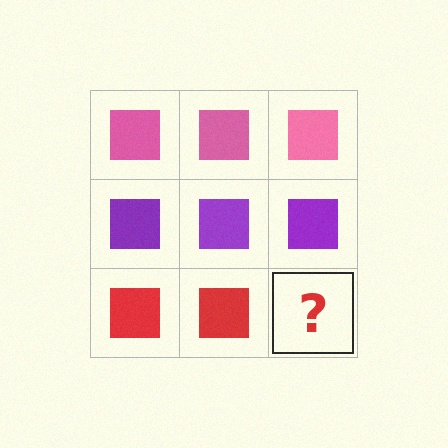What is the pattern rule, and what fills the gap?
The rule is that each row has a consistent color. The gap should be filled with a red square.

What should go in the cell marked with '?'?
The missing cell should contain a red square.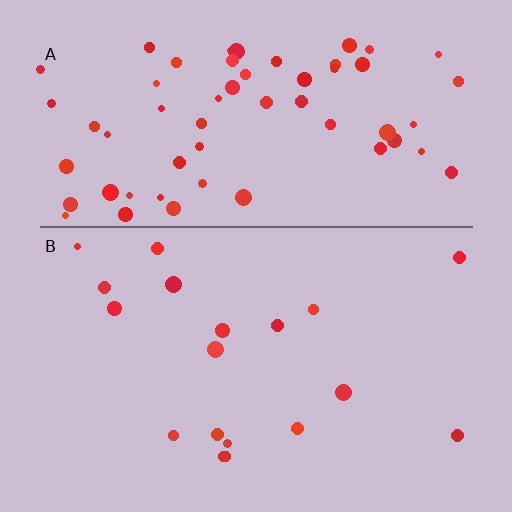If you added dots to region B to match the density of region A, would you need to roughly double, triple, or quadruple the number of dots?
Approximately triple.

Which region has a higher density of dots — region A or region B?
A (the top).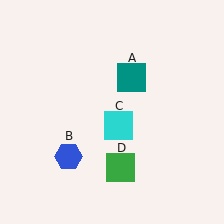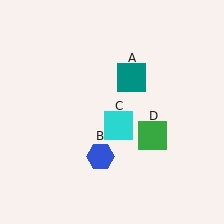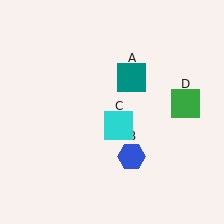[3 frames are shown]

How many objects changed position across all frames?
2 objects changed position: blue hexagon (object B), green square (object D).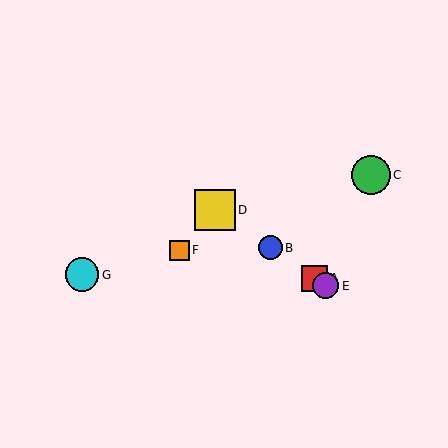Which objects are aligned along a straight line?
Objects A, B, D, E are aligned along a straight line.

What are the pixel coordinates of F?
Object F is at (179, 250).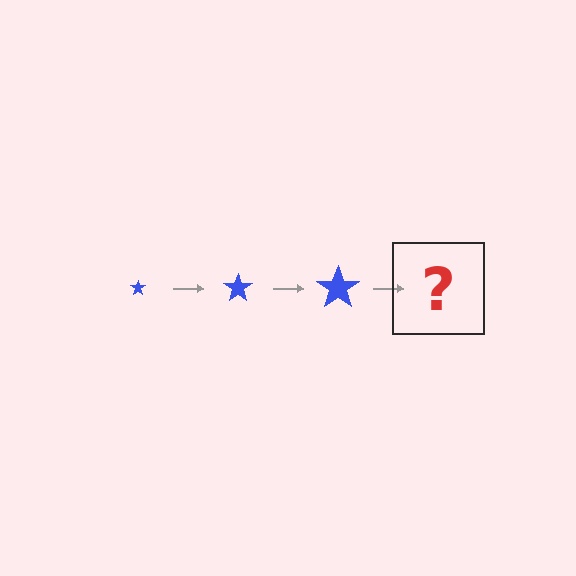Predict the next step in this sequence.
The next step is a blue star, larger than the previous one.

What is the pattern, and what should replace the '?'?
The pattern is that the star gets progressively larger each step. The '?' should be a blue star, larger than the previous one.